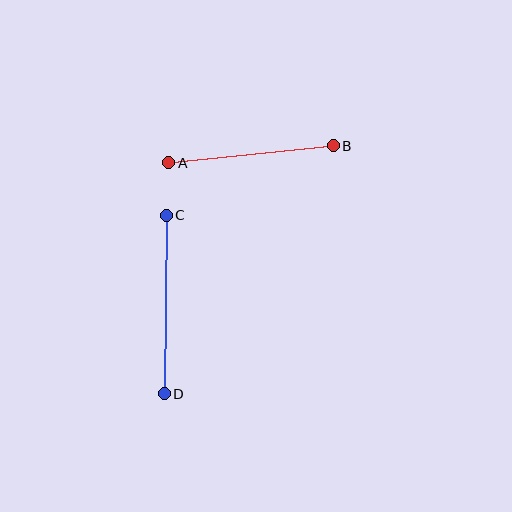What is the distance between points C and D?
The distance is approximately 178 pixels.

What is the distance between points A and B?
The distance is approximately 165 pixels.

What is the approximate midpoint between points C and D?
The midpoint is at approximately (165, 305) pixels.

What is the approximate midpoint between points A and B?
The midpoint is at approximately (251, 154) pixels.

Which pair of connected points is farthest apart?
Points C and D are farthest apart.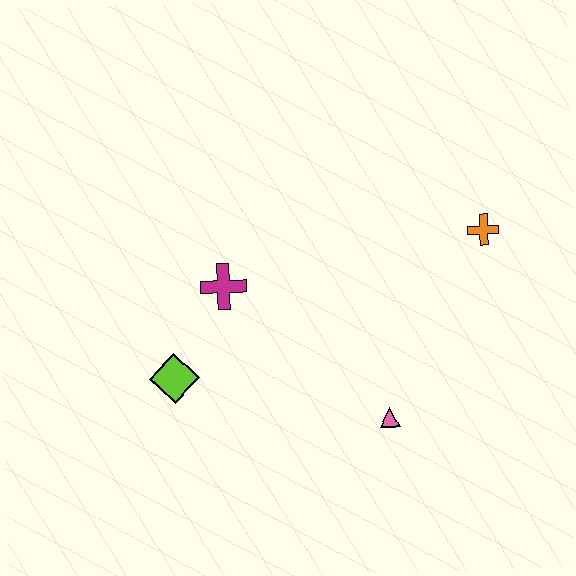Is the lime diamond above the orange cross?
No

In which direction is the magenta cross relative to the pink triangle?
The magenta cross is to the left of the pink triangle.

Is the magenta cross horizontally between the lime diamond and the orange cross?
Yes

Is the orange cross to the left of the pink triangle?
No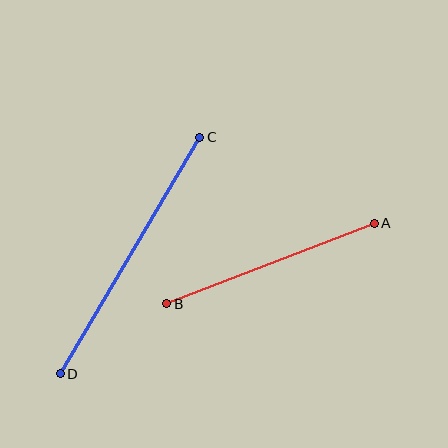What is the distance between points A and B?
The distance is approximately 223 pixels.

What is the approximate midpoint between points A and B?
The midpoint is at approximately (271, 263) pixels.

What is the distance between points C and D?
The distance is approximately 275 pixels.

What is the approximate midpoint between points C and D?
The midpoint is at approximately (130, 255) pixels.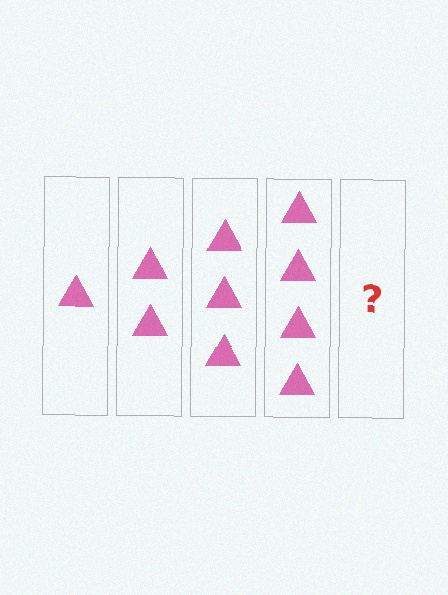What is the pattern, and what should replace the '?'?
The pattern is that each step adds one more triangle. The '?' should be 5 triangles.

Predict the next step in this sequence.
The next step is 5 triangles.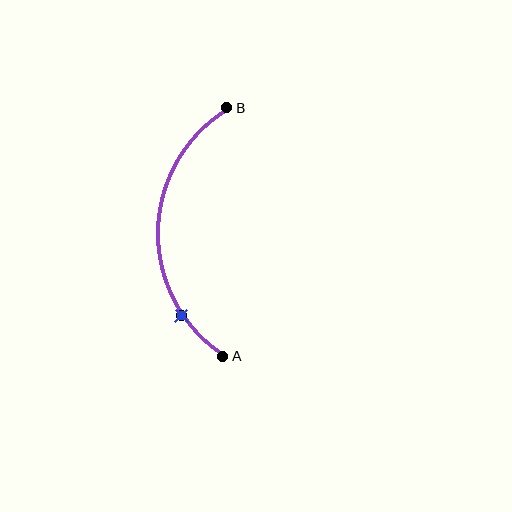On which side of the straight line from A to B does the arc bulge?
The arc bulges to the left of the straight line connecting A and B.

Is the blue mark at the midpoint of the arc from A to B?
No. The blue mark lies on the arc but is closer to endpoint A. The arc midpoint would be at the point on the curve equidistant along the arc from both A and B.